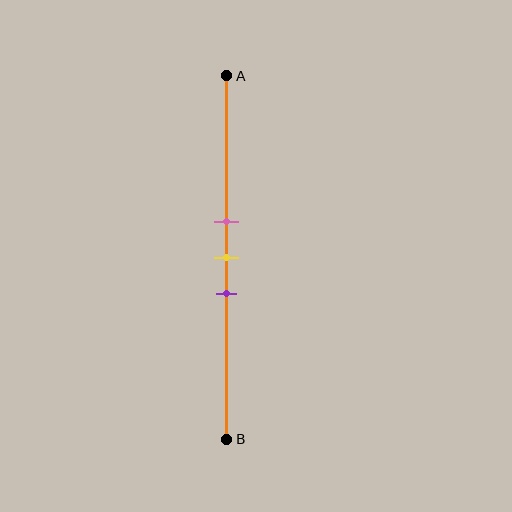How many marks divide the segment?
There are 3 marks dividing the segment.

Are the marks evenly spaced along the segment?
Yes, the marks are approximately evenly spaced.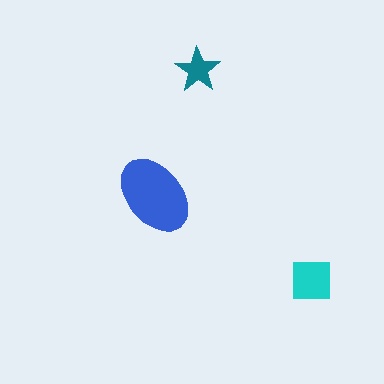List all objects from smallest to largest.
The teal star, the cyan square, the blue ellipse.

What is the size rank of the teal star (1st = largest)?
3rd.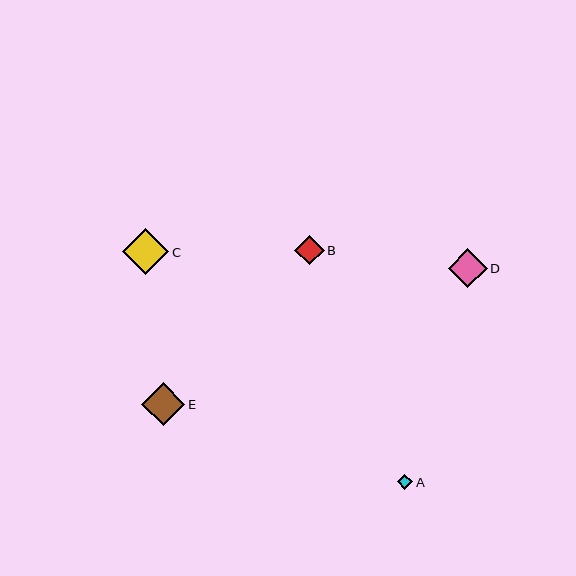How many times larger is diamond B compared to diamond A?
Diamond B is approximately 1.9 times the size of diamond A.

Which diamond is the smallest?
Diamond A is the smallest with a size of approximately 15 pixels.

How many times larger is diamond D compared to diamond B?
Diamond D is approximately 1.3 times the size of diamond B.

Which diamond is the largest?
Diamond C is the largest with a size of approximately 46 pixels.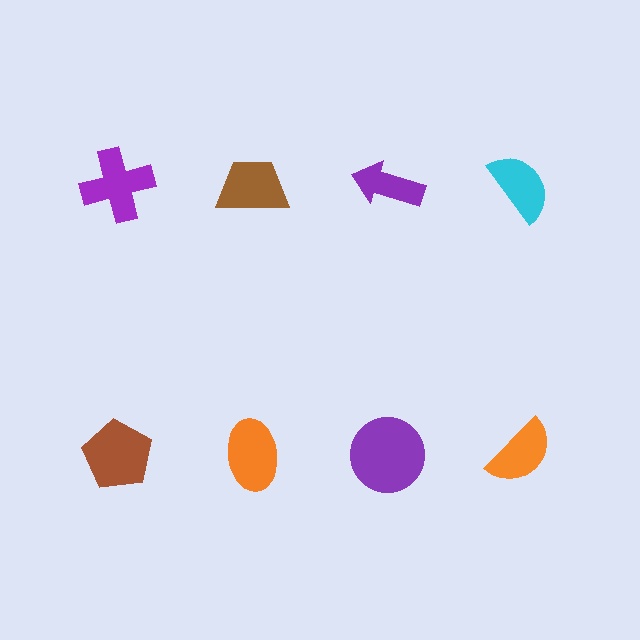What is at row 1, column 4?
A cyan semicircle.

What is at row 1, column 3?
A purple arrow.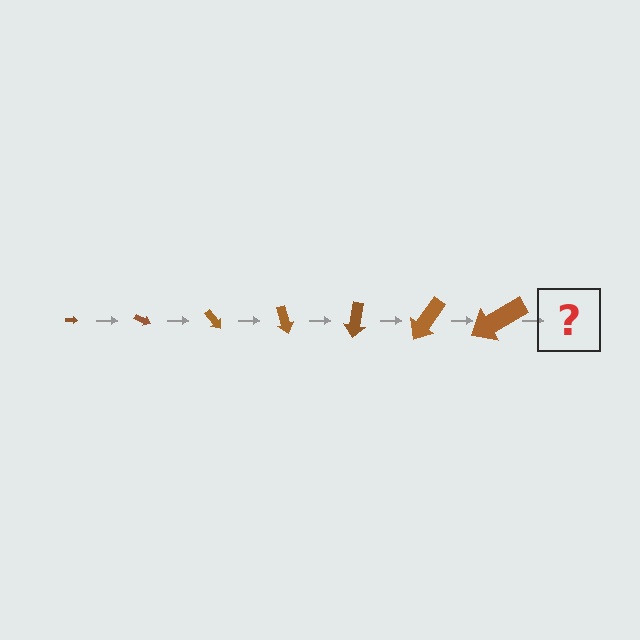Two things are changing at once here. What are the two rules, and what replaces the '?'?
The two rules are that the arrow grows larger each step and it rotates 25 degrees each step. The '?' should be an arrow, larger than the previous one and rotated 175 degrees from the start.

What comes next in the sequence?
The next element should be an arrow, larger than the previous one and rotated 175 degrees from the start.